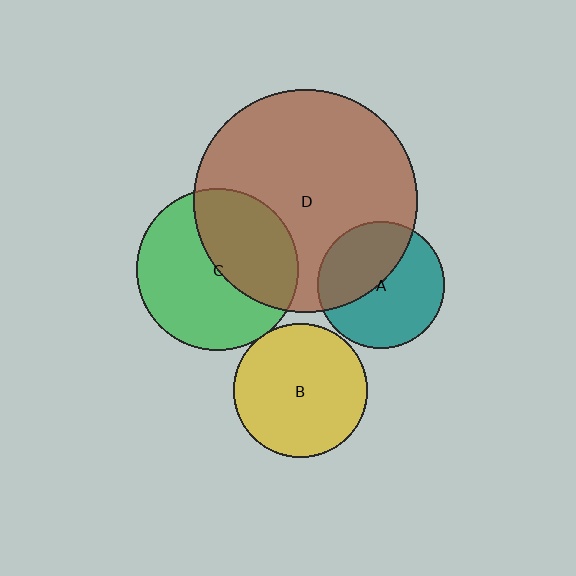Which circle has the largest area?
Circle D (brown).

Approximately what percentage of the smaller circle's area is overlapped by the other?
Approximately 5%.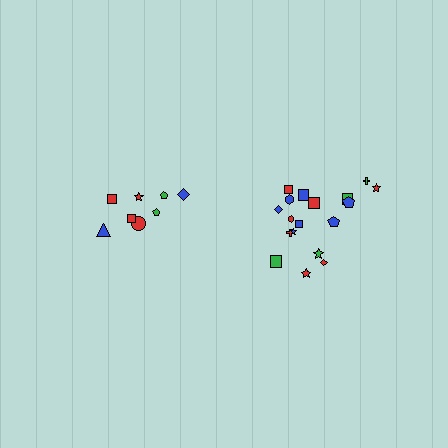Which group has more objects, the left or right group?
The right group.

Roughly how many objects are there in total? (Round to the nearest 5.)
Roughly 25 objects in total.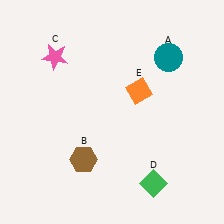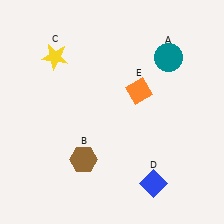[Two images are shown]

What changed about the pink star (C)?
In Image 1, C is pink. In Image 2, it changed to yellow.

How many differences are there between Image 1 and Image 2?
There are 2 differences between the two images.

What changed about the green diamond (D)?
In Image 1, D is green. In Image 2, it changed to blue.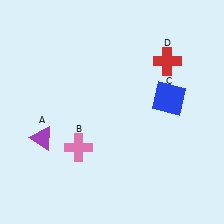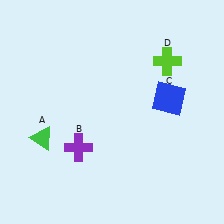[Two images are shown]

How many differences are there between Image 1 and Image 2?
There are 3 differences between the two images.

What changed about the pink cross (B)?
In Image 1, B is pink. In Image 2, it changed to purple.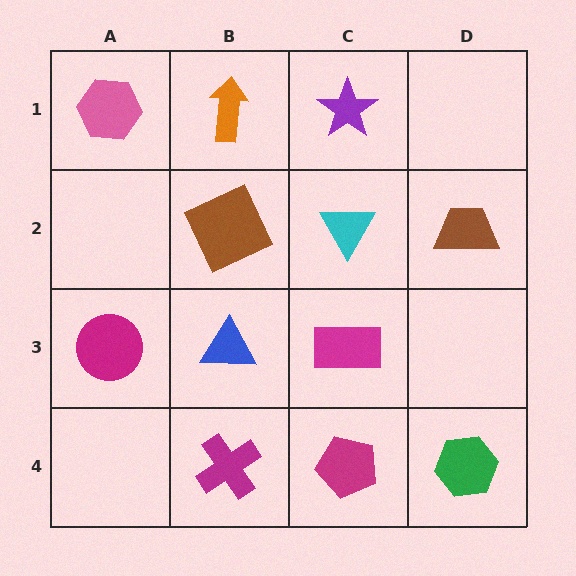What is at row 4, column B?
A magenta cross.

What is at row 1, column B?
An orange arrow.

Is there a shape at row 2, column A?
No, that cell is empty.